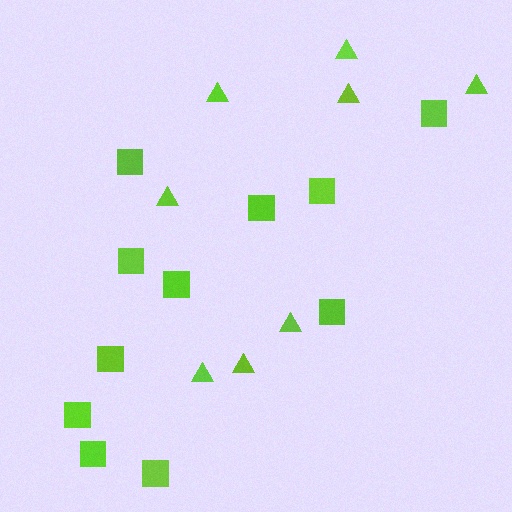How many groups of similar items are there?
There are 2 groups: one group of triangles (8) and one group of squares (11).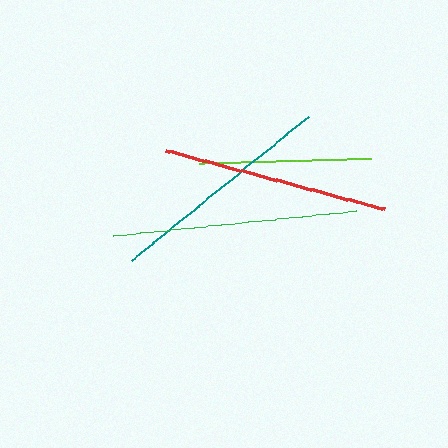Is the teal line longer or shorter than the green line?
The green line is longer than the teal line.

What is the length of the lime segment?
The lime segment is approximately 172 pixels long.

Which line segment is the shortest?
The lime line is the shortest at approximately 172 pixels.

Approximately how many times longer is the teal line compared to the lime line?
The teal line is approximately 1.3 times the length of the lime line.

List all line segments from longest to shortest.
From longest to shortest: green, teal, red, lime.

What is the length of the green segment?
The green segment is approximately 244 pixels long.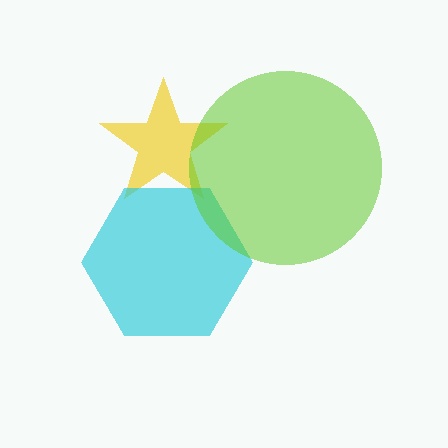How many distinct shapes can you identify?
There are 3 distinct shapes: a yellow star, a cyan hexagon, a lime circle.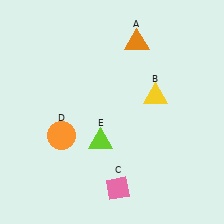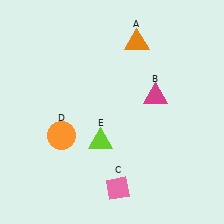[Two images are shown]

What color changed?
The triangle (B) changed from yellow in Image 1 to magenta in Image 2.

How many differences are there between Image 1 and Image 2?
There is 1 difference between the two images.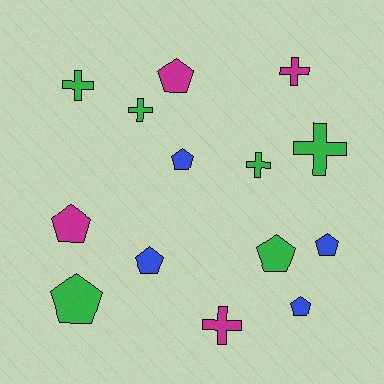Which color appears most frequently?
Green, with 6 objects.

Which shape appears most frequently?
Pentagon, with 8 objects.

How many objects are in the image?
There are 14 objects.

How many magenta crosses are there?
There are 2 magenta crosses.